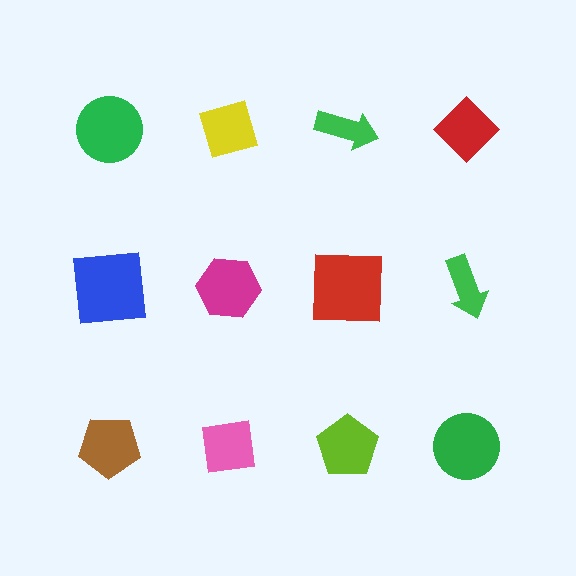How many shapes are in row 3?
4 shapes.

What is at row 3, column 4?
A green circle.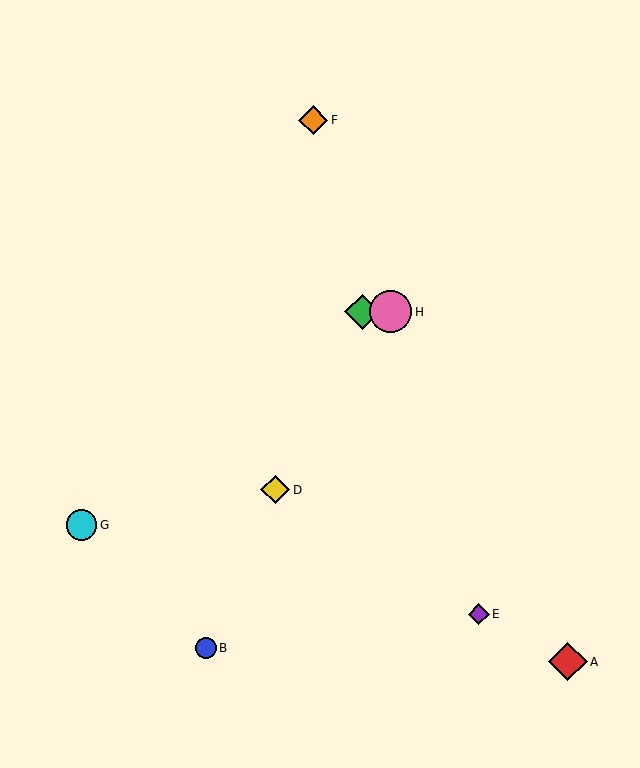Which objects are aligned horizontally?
Objects C, H are aligned horizontally.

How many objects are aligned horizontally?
2 objects (C, H) are aligned horizontally.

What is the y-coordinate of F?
Object F is at y≈120.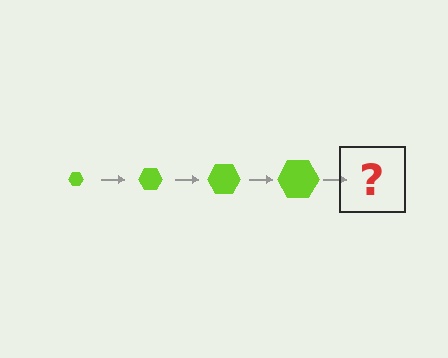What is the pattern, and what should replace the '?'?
The pattern is that the hexagon gets progressively larger each step. The '?' should be a lime hexagon, larger than the previous one.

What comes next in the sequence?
The next element should be a lime hexagon, larger than the previous one.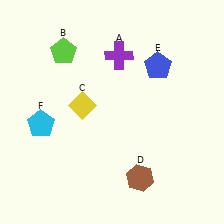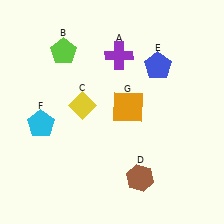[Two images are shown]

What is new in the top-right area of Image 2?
An orange square (G) was added in the top-right area of Image 2.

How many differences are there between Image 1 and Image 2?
There is 1 difference between the two images.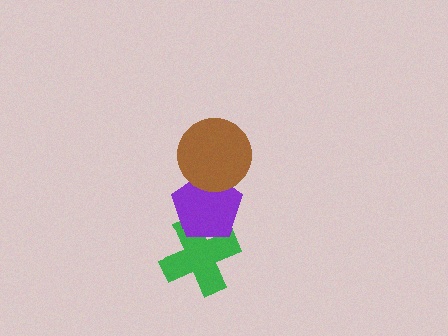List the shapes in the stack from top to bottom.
From top to bottom: the brown circle, the purple pentagon, the green cross.